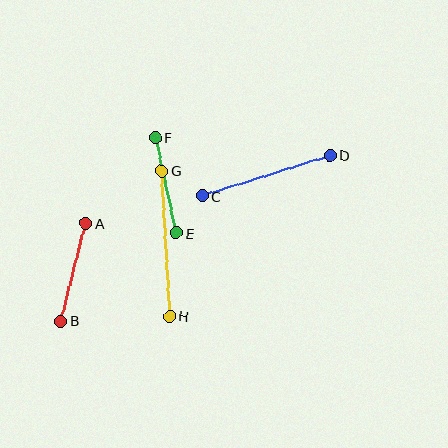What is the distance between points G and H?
The distance is approximately 146 pixels.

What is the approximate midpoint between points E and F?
The midpoint is at approximately (166, 185) pixels.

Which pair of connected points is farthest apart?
Points G and H are farthest apart.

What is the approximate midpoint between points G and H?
The midpoint is at approximately (166, 243) pixels.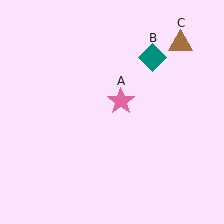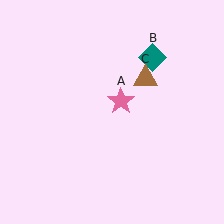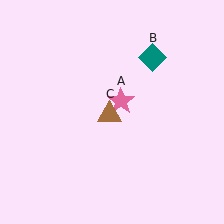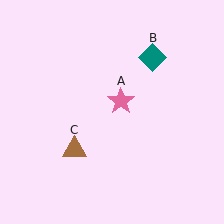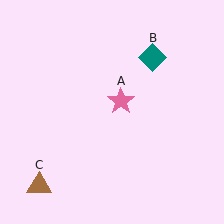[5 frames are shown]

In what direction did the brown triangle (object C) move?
The brown triangle (object C) moved down and to the left.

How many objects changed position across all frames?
1 object changed position: brown triangle (object C).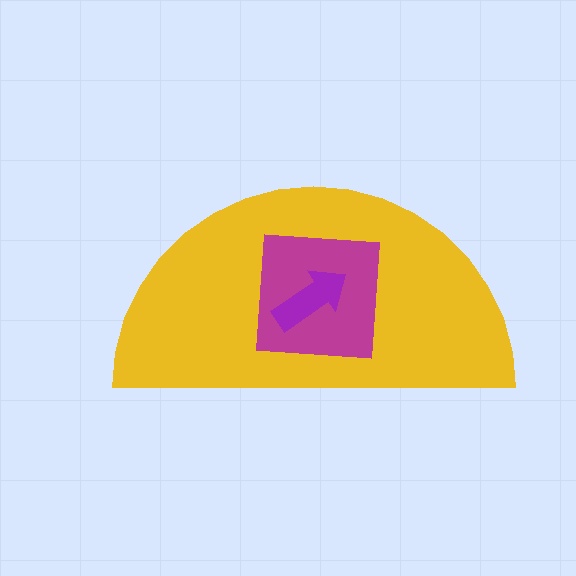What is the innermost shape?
The purple arrow.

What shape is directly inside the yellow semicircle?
The magenta square.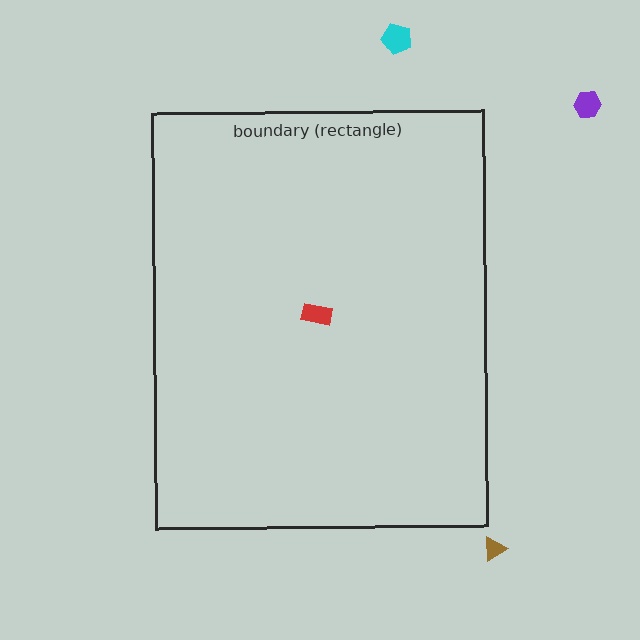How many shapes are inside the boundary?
1 inside, 3 outside.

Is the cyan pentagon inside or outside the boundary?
Outside.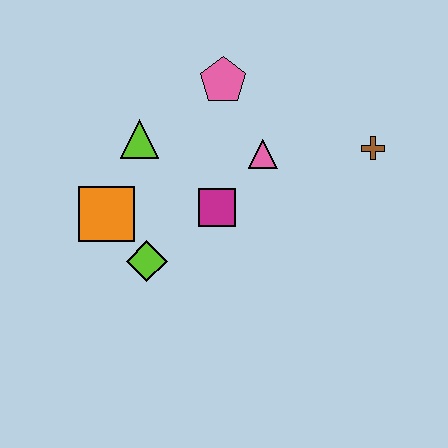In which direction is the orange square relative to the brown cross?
The orange square is to the left of the brown cross.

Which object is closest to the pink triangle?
The magenta square is closest to the pink triangle.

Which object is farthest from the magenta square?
The brown cross is farthest from the magenta square.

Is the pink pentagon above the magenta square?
Yes